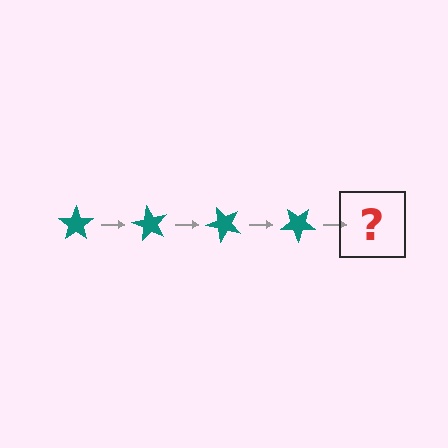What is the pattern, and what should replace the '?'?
The pattern is that the star rotates 60 degrees each step. The '?' should be a teal star rotated 240 degrees.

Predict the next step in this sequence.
The next step is a teal star rotated 240 degrees.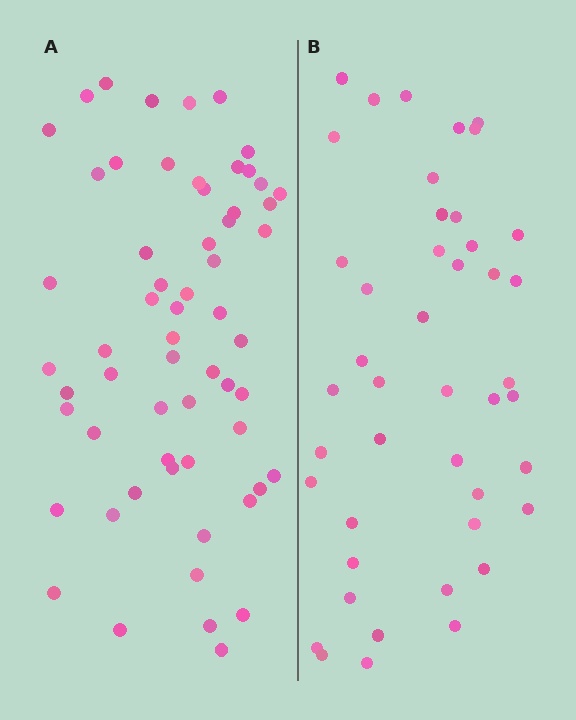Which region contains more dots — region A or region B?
Region A (the left region) has more dots.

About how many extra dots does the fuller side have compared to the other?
Region A has approximately 15 more dots than region B.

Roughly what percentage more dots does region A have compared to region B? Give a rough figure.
About 35% more.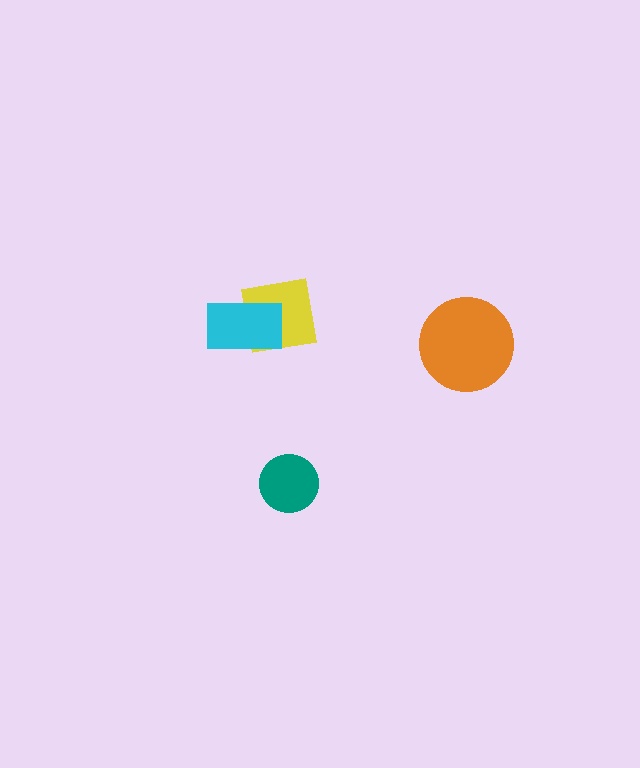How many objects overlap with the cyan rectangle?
1 object overlaps with the cyan rectangle.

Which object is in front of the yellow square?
The cyan rectangle is in front of the yellow square.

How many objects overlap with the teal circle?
0 objects overlap with the teal circle.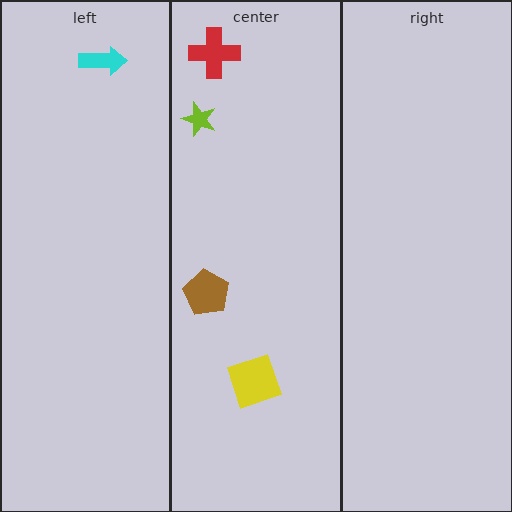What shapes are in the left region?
The cyan arrow.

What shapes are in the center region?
The yellow square, the red cross, the brown pentagon, the lime star.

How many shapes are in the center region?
4.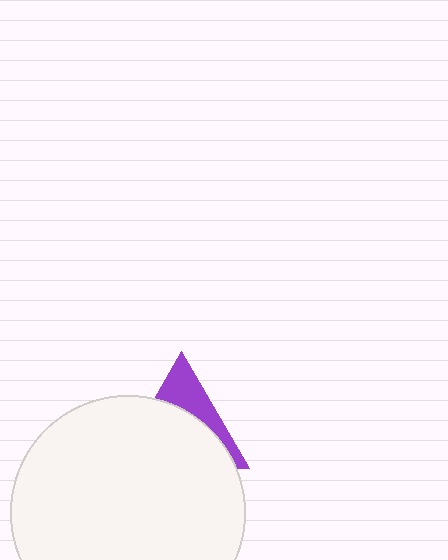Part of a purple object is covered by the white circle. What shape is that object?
It is a triangle.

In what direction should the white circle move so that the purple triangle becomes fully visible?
The white circle should move down. That is the shortest direction to clear the overlap and leave the purple triangle fully visible.